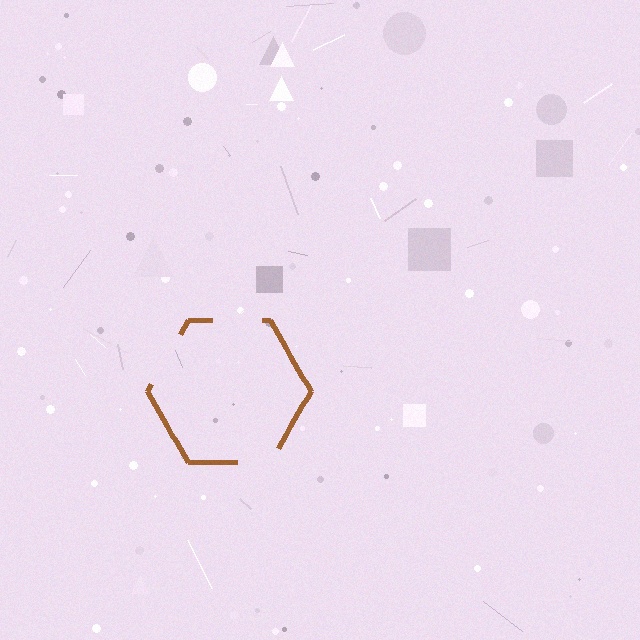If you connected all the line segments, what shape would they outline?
They would outline a hexagon.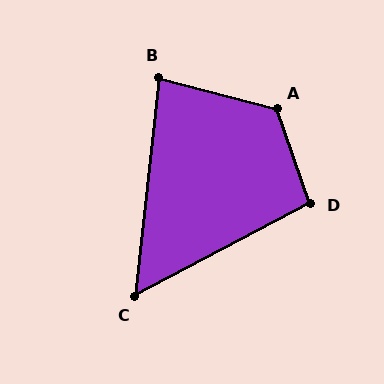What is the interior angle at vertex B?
Approximately 81 degrees (acute).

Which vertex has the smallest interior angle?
C, at approximately 56 degrees.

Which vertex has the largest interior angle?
A, at approximately 124 degrees.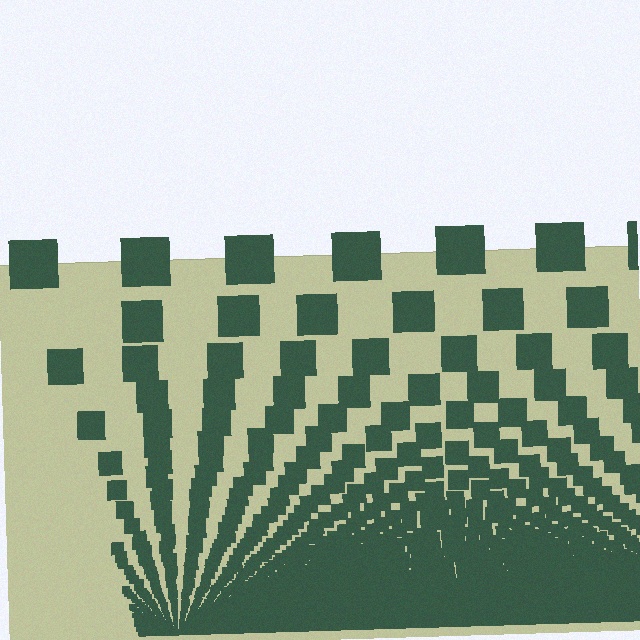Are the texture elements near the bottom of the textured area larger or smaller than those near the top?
Smaller. The gradient is inverted — elements near the bottom are smaller and denser.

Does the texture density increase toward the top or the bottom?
Density increases toward the bottom.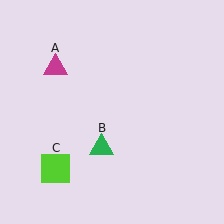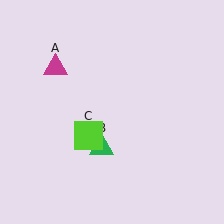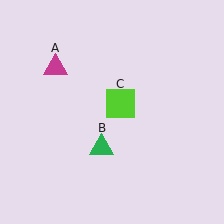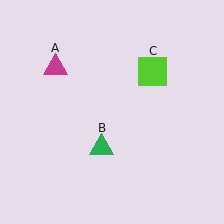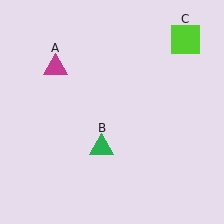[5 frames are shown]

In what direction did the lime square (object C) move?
The lime square (object C) moved up and to the right.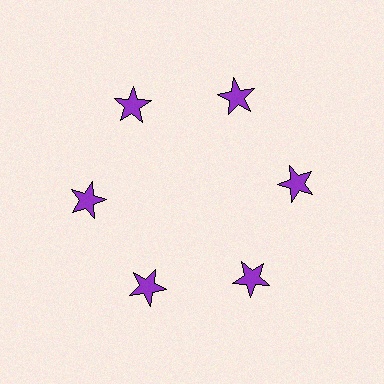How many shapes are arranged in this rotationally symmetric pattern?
There are 6 shapes, arranged in 6 groups of 1.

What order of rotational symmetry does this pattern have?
This pattern has 6-fold rotational symmetry.